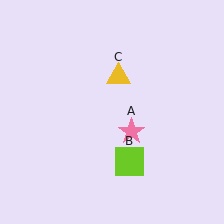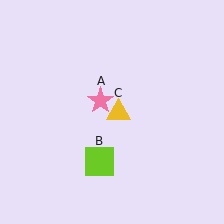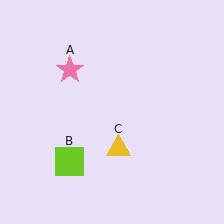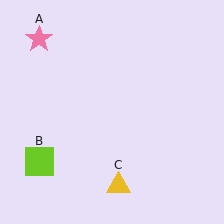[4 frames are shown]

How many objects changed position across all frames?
3 objects changed position: pink star (object A), lime square (object B), yellow triangle (object C).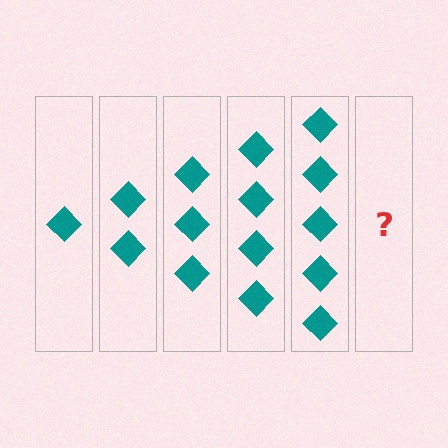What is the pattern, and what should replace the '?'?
The pattern is that each step adds one more diamond. The '?' should be 6 diamonds.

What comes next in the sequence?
The next element should be 6 diamonds.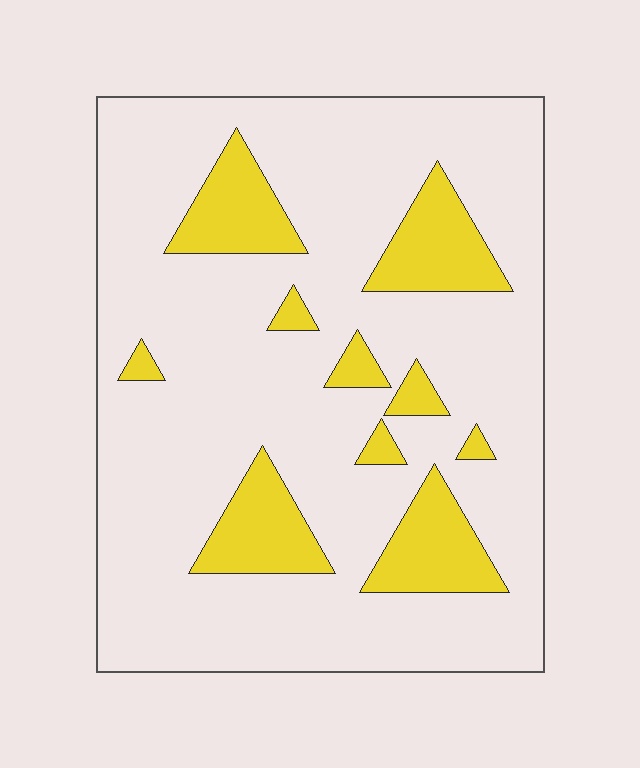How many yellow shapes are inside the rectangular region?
10.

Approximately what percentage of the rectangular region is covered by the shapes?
Approximately 20%.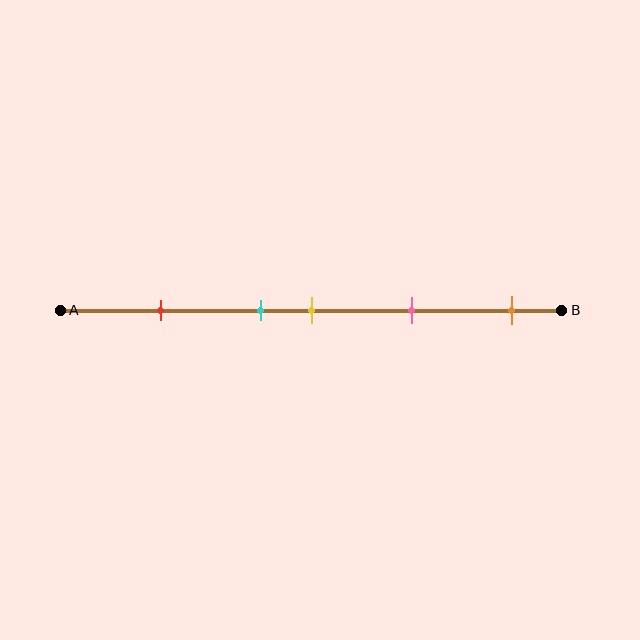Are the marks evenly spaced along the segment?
No, the marks are not evenly spaced.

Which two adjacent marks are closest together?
The cyan and yellow marks are the closest adjacent pair.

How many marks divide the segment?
There are 5 marks dividing the segment.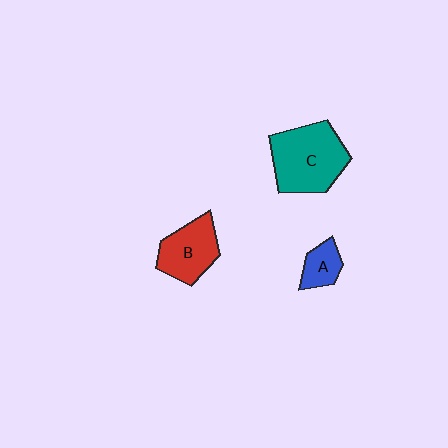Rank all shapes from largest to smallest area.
From largest to smallest: C (teal), B (red), A (blue).